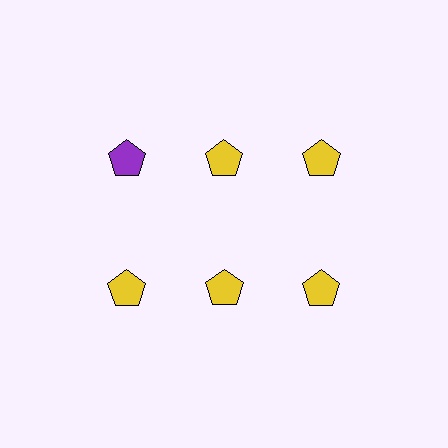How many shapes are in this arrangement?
There are 6 shapes arranged in a grid pattern.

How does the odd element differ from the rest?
It has a different color: purple instead of yellow.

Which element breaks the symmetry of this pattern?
The purple pentagon in the top row, leftmost column breaks the symmetry. All other shapes are yellow pentagons.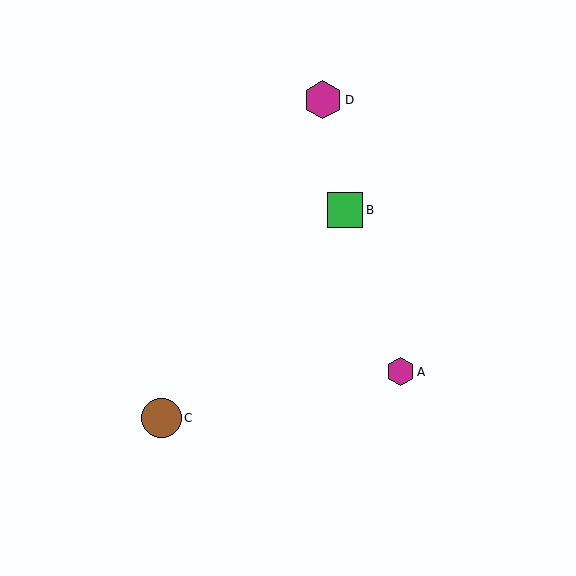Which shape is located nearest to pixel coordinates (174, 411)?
The brown circle (labeled C) at (161, 418) is nearest to that location.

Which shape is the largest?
The brown circle (labeled C) is the largest.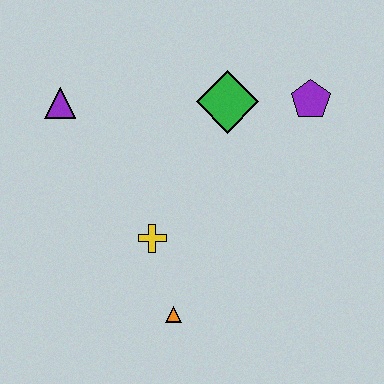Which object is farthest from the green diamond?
The orange triangle is farthest from the green diamond.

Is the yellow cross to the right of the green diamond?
No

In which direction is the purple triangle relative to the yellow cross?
The purple triangle is above the yellow cross.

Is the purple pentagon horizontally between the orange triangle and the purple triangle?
No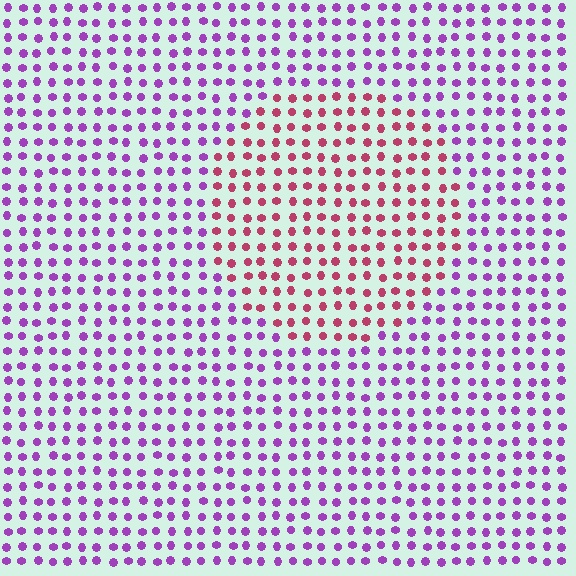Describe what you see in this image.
The image is filled with small purple elements in a uniform arrangement. A circle-shaped region is visible where the elements are tinted to a slightly different hue, forming a subtle color boundary.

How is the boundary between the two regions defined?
The boundary is defined purely by a slight shift in hue (about 52 degrees). Spacing, size, and orientation are identical on both sides.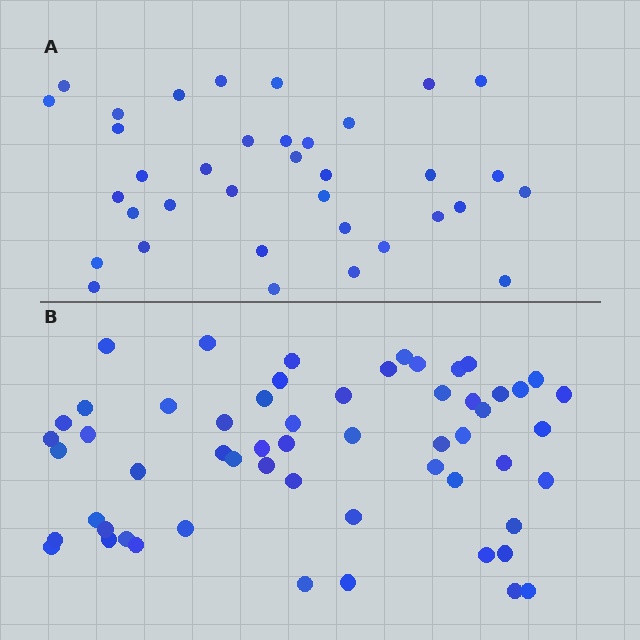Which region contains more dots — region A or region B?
Region B (the bottom region) has more dots.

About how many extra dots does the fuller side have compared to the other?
Region B has approximately 20 more dots than region A.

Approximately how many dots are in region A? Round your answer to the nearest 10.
About 40 dots. (The exact count is 36, which rounds to 40.)